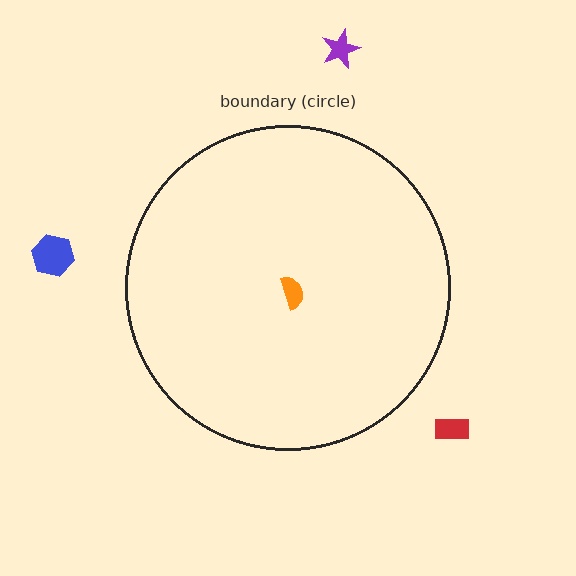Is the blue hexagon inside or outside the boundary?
Outside.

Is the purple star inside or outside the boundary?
Outside.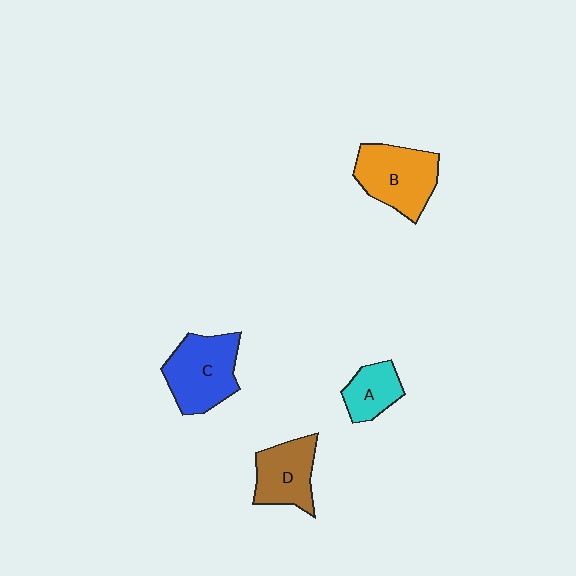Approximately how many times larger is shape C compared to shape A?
Approximately 1.8 times.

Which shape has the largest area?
Shape C (blue).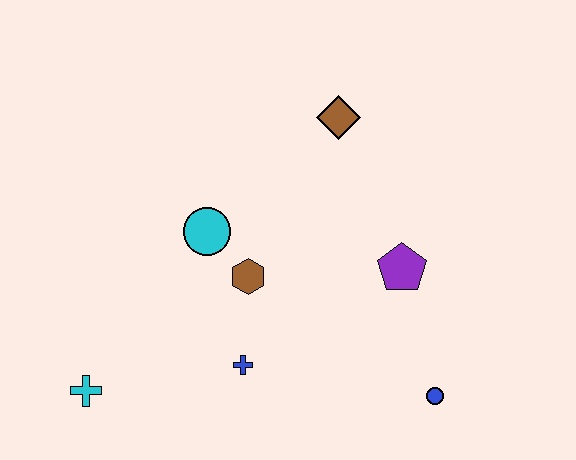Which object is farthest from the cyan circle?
The blue circle is farthest from the cyan circle.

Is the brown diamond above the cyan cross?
Yes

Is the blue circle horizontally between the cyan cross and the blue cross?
No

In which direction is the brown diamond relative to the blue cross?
The brown diamond is above the blue cross.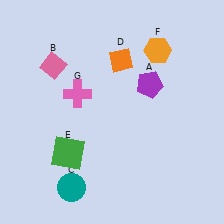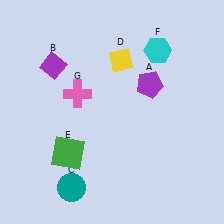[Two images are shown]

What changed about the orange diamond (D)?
In Image 1, D is orange. In Image 2, it changed to yellow.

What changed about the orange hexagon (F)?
In Image 1, F is orange. In Image 2, it changed to cyan.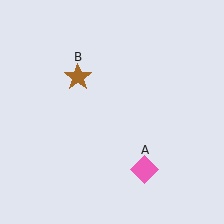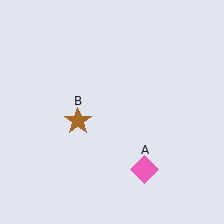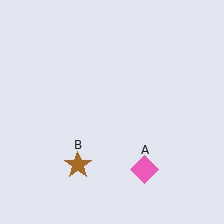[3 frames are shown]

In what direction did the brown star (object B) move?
The brown star (object B) moved down.